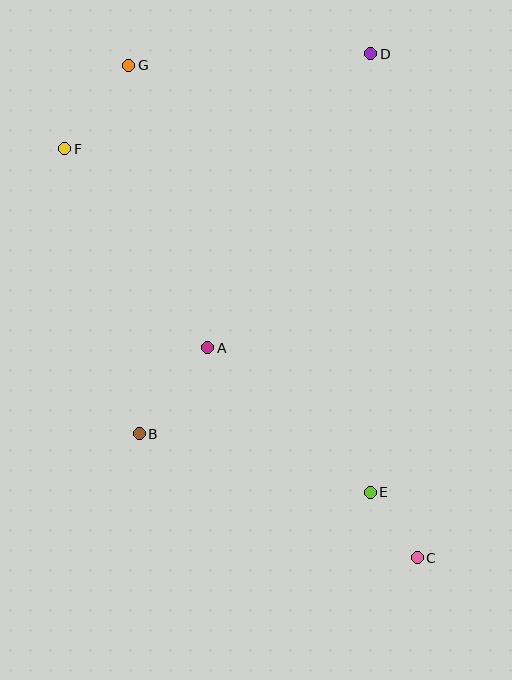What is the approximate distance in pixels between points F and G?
The distance between F and G is approximately 105 pixels.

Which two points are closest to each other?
Points C and E are closest to each other.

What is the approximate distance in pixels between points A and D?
The distance between A and D is approximately 336 pixels.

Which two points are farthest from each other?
Points C and G are farthest from each other.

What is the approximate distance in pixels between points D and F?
The distance between D and F is approximately 321 pixels.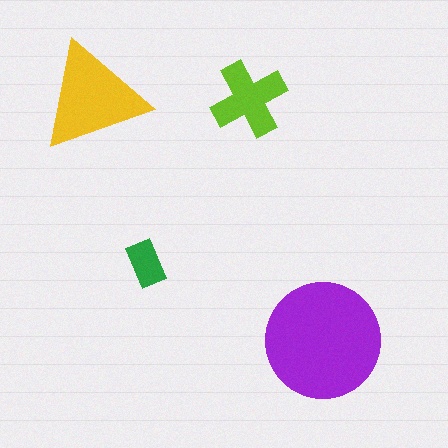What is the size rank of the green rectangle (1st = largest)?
4th.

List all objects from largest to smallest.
The purple circle, the yellow triangle, the lime cross, the green rectangle.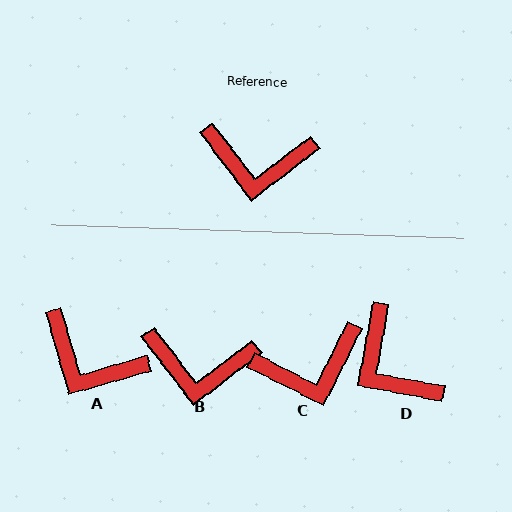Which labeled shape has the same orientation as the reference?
B.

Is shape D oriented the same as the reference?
No, it is off by about 47 degrees.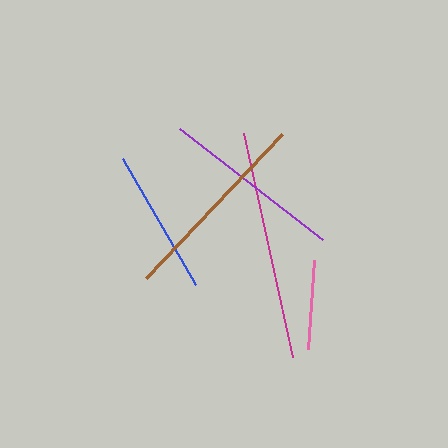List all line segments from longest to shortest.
From longest to shortest: magenta, brown, purple, blue, pink.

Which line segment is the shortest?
The pink line is the shortest at approximately 89 pixels.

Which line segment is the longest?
The magenta line is the longest at approximately 229 pixels.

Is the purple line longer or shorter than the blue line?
The purple line is longer than the blue line.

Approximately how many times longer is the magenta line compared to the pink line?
The magenta line is approximately 2.6 times the length of the pink line.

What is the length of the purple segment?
The purple segment is approximately 182 pixels long.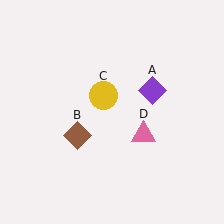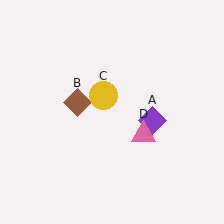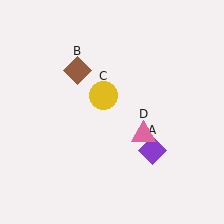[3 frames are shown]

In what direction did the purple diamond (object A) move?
The purple diamond (object A) moved down.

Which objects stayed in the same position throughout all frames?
Yellow circle (object C) and pink triangle (object D) remained stationary.